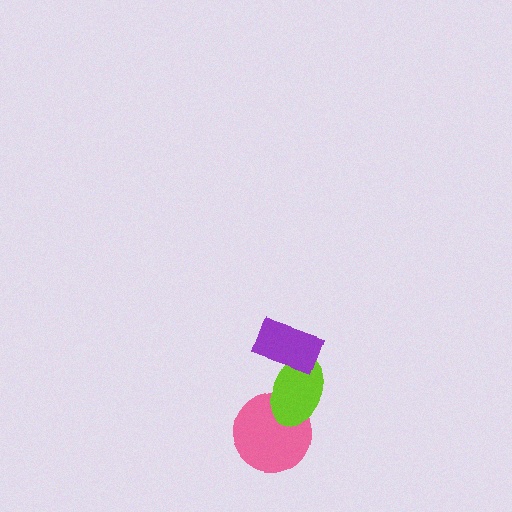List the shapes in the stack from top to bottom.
From top to bottom: the purple rectangle, the lime ellipse, the pink circle.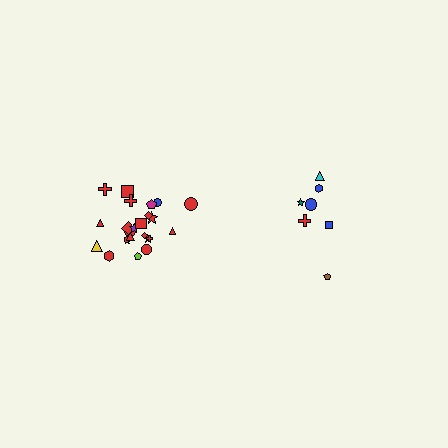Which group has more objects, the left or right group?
The left group.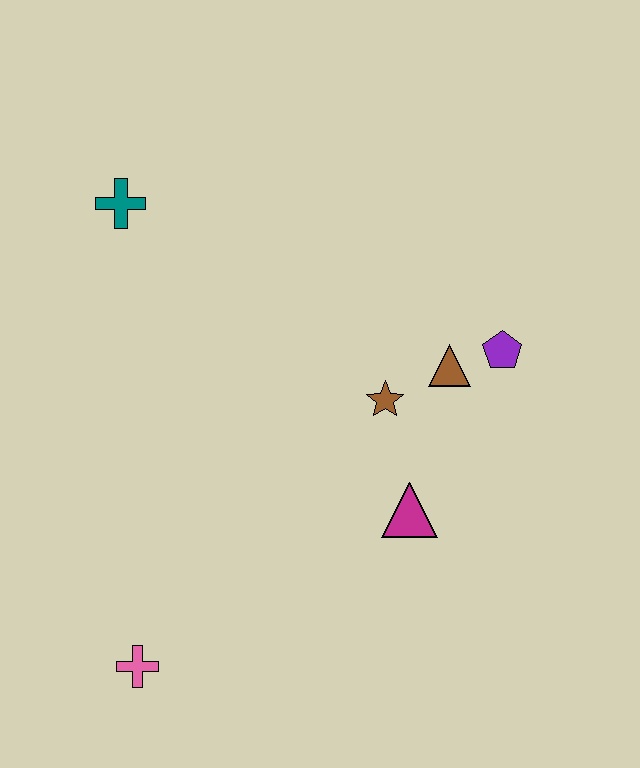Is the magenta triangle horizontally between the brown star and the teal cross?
No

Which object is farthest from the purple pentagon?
The pink cross is farthest from the purple pentagon.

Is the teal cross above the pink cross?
Yes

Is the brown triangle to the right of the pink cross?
Yes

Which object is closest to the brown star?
The brown triangle is closest to the brown star.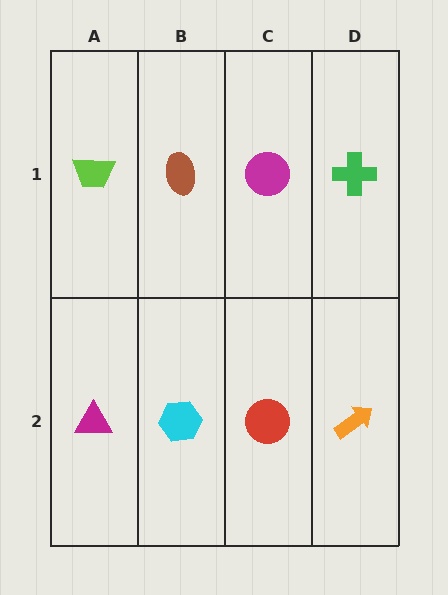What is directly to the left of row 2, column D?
A red circle.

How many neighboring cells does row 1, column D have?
2.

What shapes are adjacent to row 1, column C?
A red circle (row 2, column C), a brown ellipse (row 1, column B), a green cross (row 1, column D).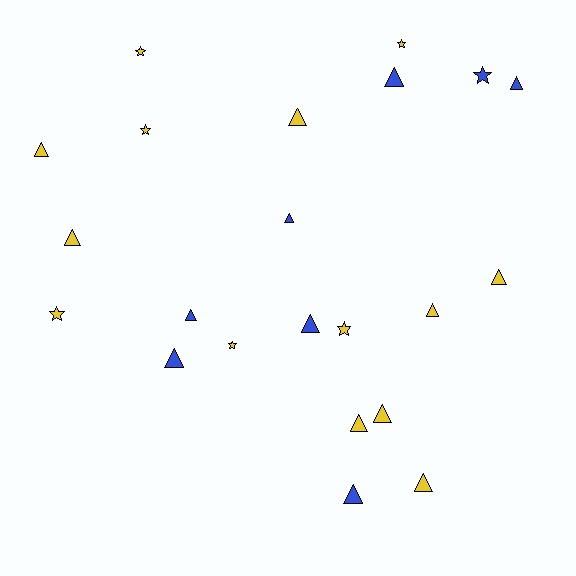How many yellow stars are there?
There are 6 yellow stars.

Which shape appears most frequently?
Triangle, with 15 objects.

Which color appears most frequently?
Yellow, with 14 objects.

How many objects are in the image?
There are 22 objects.